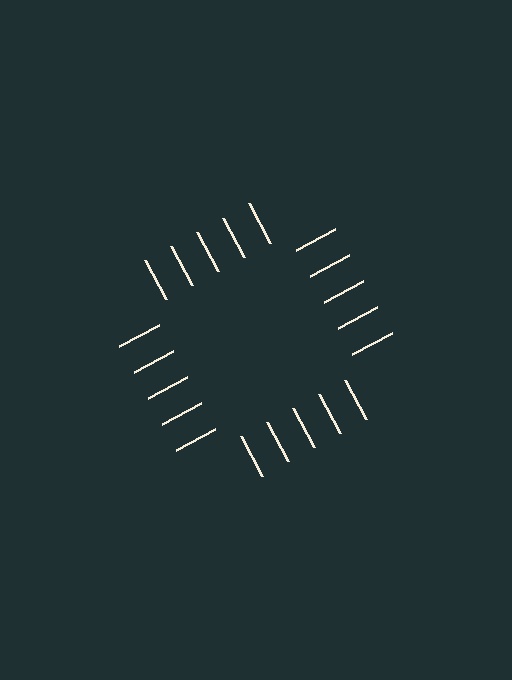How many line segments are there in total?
20 — 5 along each of the 4 edges.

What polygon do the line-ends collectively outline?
An illusory square — the line segments terminate on its edges but no continuous stroke is drawn.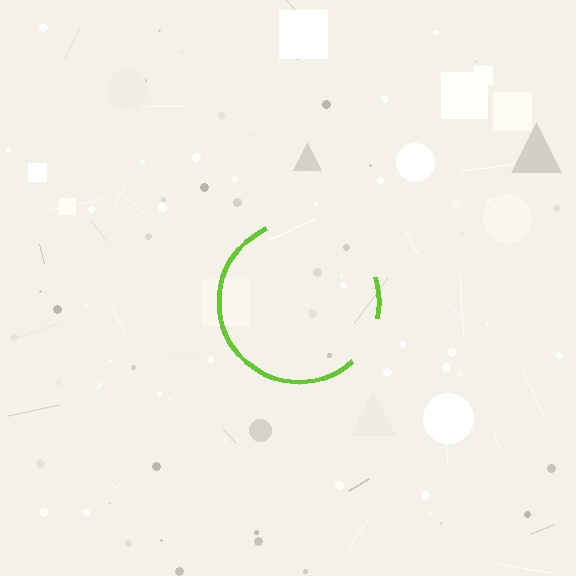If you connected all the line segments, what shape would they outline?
They would outline a circle.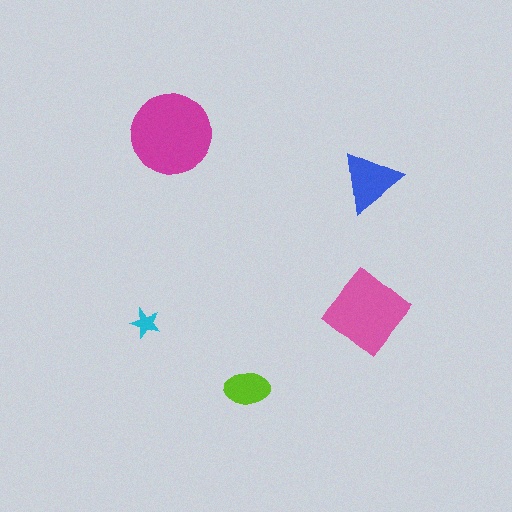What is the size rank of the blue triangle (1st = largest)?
3rd.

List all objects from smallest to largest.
The cyan star, the lime ellipse, the blue triangle, the pink diamond, the magenta circle.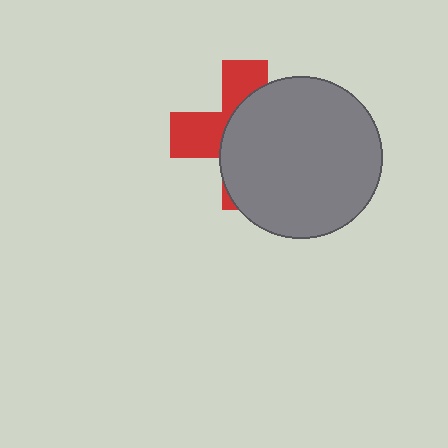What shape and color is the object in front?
The object in front is a gray circle.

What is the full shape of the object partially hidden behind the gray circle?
The partially hidden object is a red cross.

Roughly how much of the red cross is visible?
A small part of it is visible (roughly 39%).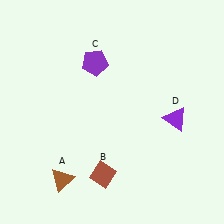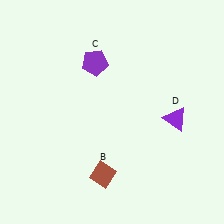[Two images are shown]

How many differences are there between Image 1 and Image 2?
There is 1 difference between the two images.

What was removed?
The brown triangle (A) was removed in Image 2.